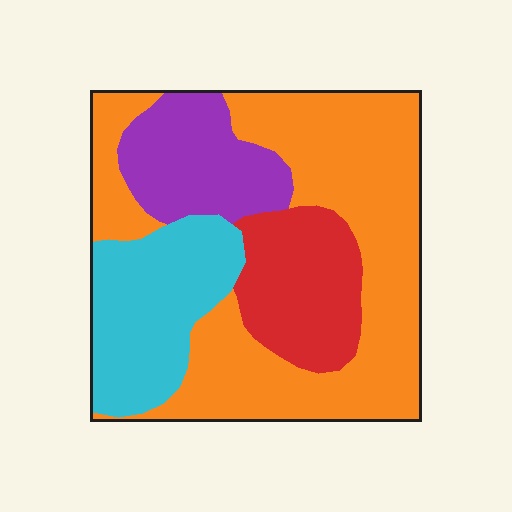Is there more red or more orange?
Orange.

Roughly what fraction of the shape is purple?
Purple covers 15% of the shape.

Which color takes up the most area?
Orange, at roughly 50%.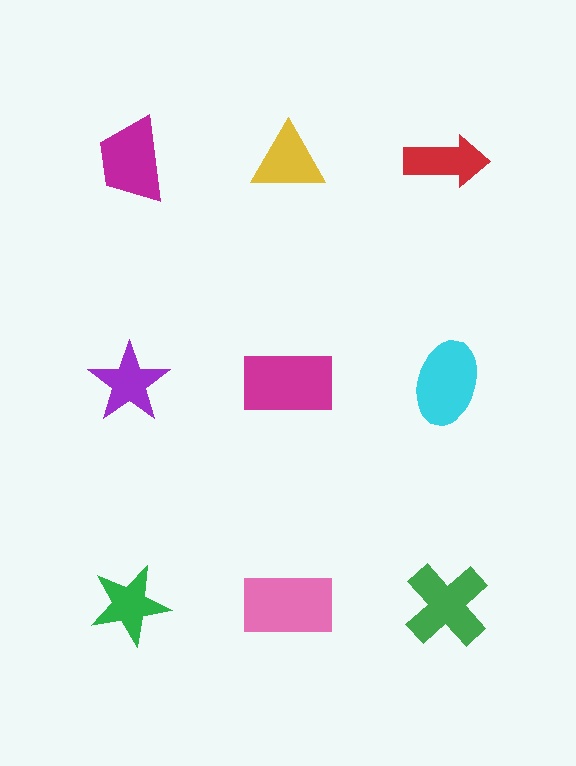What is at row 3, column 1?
A green star.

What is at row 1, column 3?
A red arrow.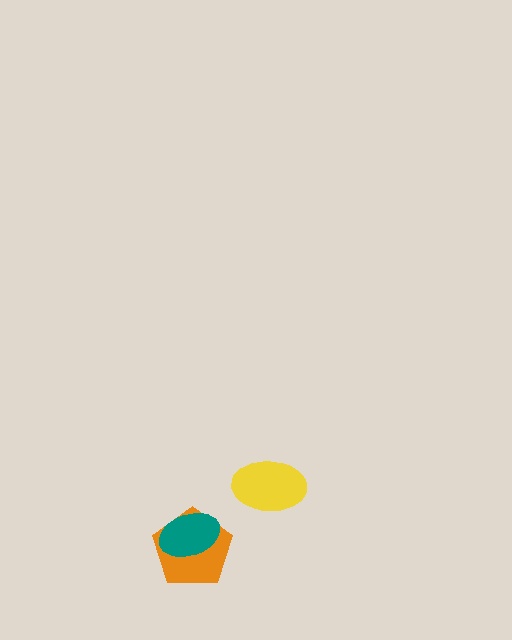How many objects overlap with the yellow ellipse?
0 objects overlap with the yellow ellipse.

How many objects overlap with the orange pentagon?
1 object overlaps with the orange pentagon.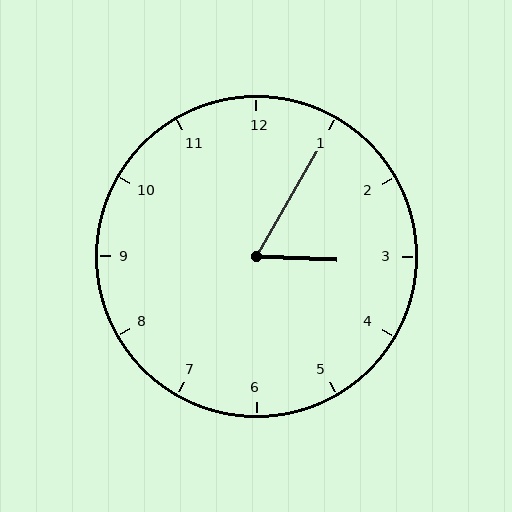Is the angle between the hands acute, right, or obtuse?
It is acute.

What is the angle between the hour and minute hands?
Approximately 62 degrees.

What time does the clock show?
3:05.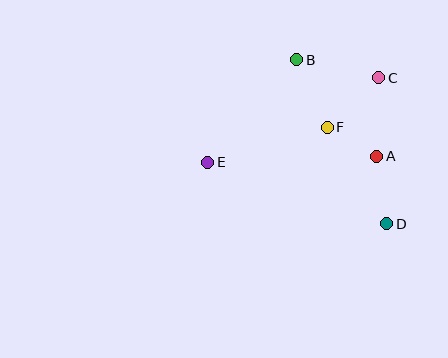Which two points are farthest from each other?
Points C and E are farthest from each other.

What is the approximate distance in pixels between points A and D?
The distance between A and D is approximately 68 pixels.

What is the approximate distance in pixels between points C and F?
The distance between C and F is approximately 71 pixels.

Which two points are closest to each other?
Points A and F are closest to each other.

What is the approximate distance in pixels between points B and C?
The distance between B and C is approximately 84 pixels.